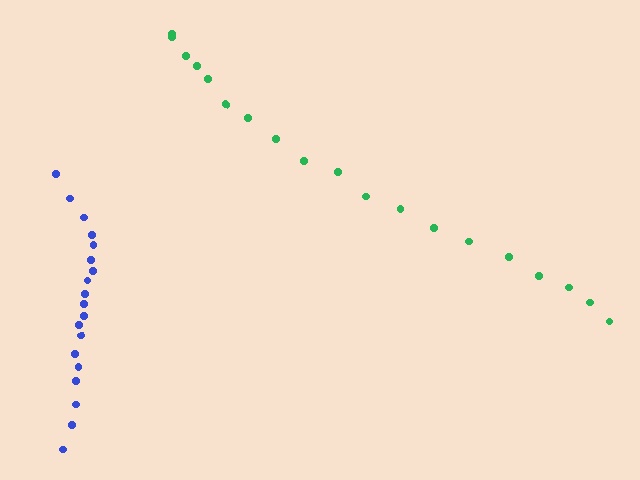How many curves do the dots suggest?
There are 2 distinct paths.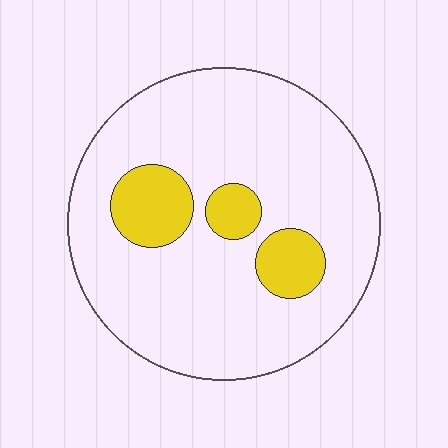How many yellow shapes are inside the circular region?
3.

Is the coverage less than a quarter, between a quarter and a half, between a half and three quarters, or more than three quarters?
Less than a quarter.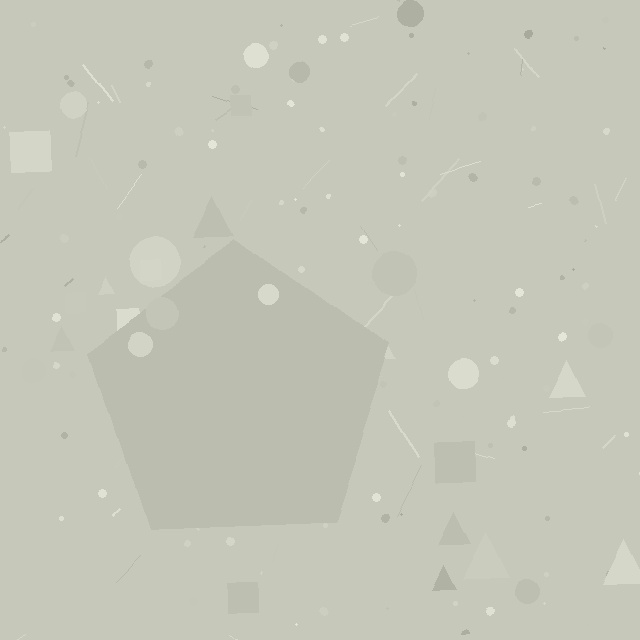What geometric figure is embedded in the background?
A pentagon is embedded in the background.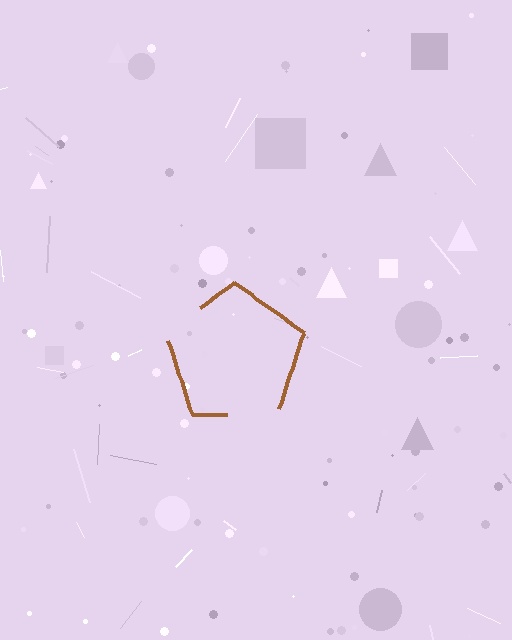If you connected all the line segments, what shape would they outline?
They would outline a pentagon.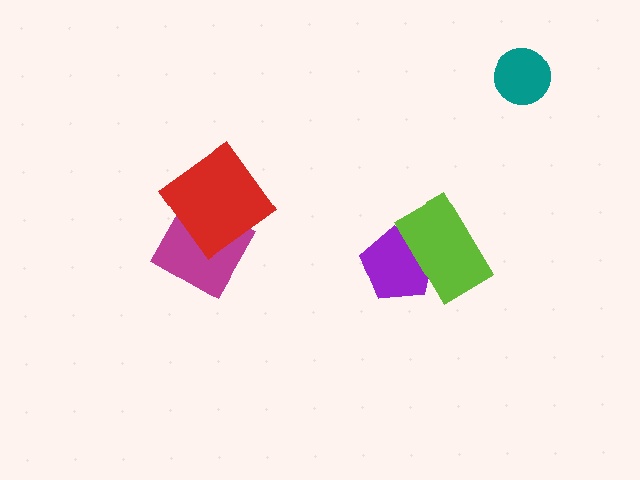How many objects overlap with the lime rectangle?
1 object overlaps with the lime rectangle.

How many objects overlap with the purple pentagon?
1 object overlaps with the purple pentagon.